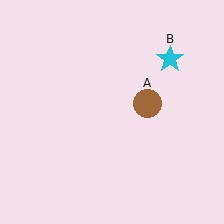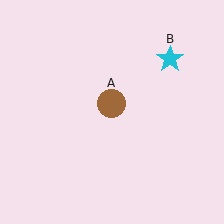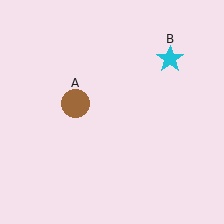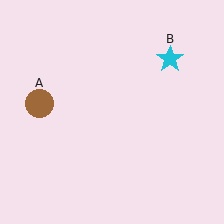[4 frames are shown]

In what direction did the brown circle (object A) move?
The brown circle (object A) moved left.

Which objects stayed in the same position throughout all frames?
Cyan star (object B) remained stationary.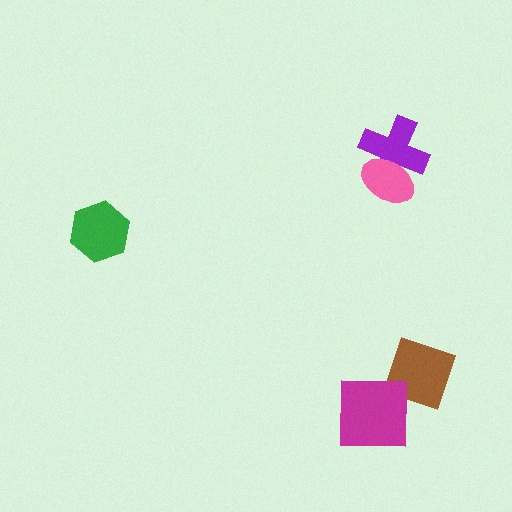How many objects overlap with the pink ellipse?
1 object overlaps with the pink ellipse.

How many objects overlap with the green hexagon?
0 objects overlap with the green hexagon.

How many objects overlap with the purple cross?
1 object overlaps with the purple cross.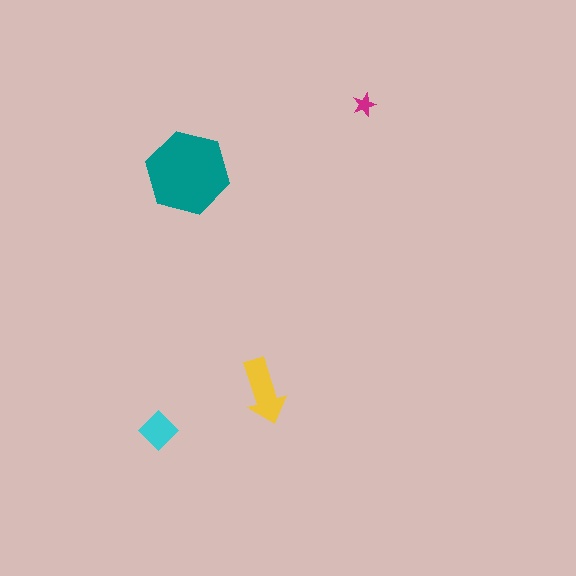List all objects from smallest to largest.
The magenta star, the cyan diamond, the yellow arrow, the teal hexagon.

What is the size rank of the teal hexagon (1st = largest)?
1st.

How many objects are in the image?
There are 4 objects in the image.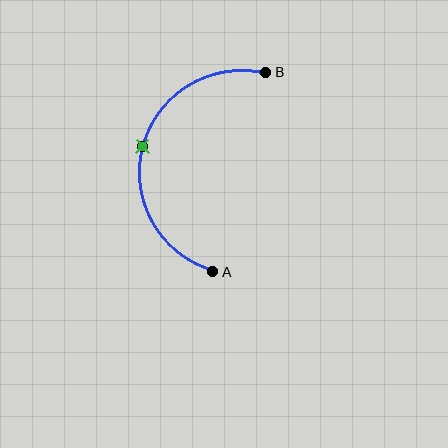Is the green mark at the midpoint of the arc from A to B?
Yes. The green mark lies on the arc at equal arc-length from both A and B — it is the arc midpoint.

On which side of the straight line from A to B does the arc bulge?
The arc bulges to the left of the straight line connecting A and B.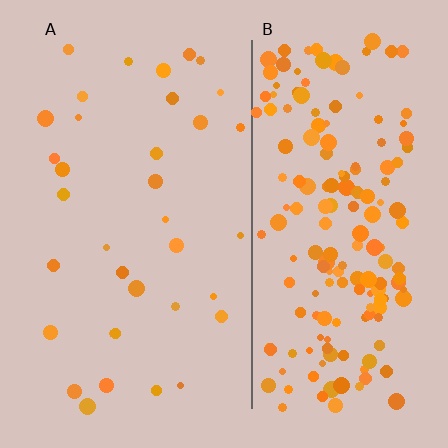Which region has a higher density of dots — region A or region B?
B (the right).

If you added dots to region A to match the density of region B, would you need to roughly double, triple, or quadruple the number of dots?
Approximately quadruple.